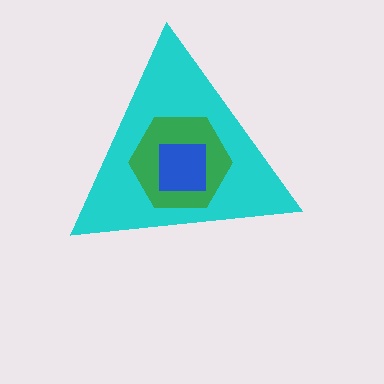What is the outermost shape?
The cyan triangle.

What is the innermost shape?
The blue square.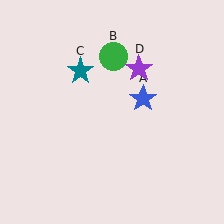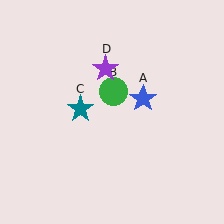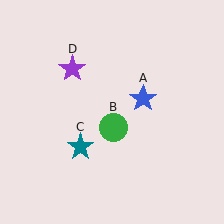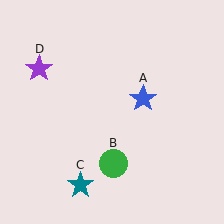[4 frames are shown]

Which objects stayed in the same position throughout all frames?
Blue star (object A) remained stationary.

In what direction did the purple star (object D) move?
The purple star (object D) moved left.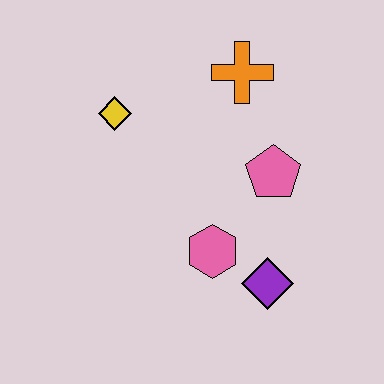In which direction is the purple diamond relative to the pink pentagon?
The purple diamond is below the pink pentagon.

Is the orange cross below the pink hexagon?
No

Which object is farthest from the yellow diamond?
The purple diamond is farthest from the yellow diamond.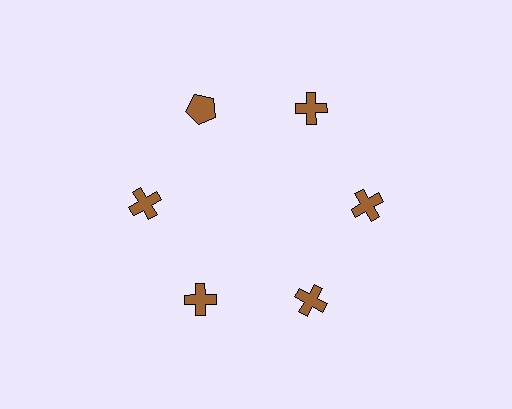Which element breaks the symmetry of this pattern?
The brown pentagon at roughly the 11 o'clock position breaks the symmetry. All other shapes are brown crosses.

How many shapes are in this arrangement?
There are 6 shapes arranged in a ring pattern.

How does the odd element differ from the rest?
It has a different shape: pentagon instead of cross.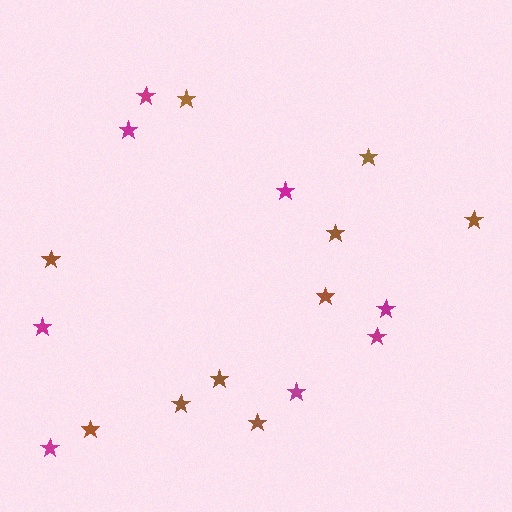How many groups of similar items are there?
There are 2 groups: one group of magenta stars (8) and one group of brown stars (10).